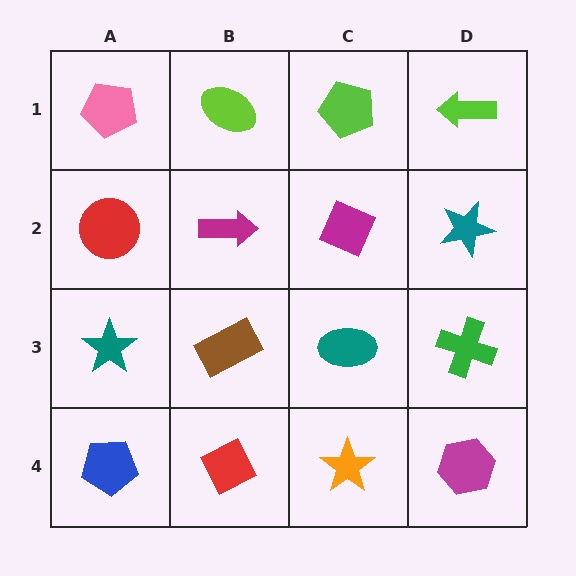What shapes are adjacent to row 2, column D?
A lime arrow (row 1, column D), a green cross (row 3, column D), a magenta diamond (row 2, column C).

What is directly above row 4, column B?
A brown rectangle.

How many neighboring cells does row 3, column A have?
3.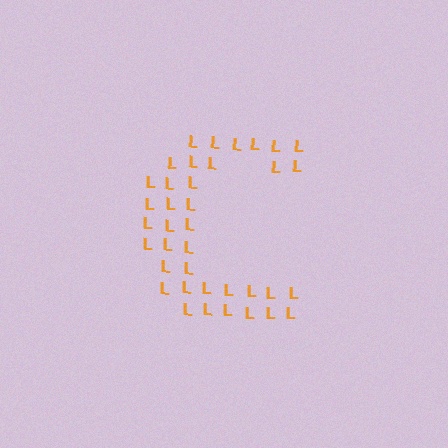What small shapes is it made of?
It is made of small letter L's.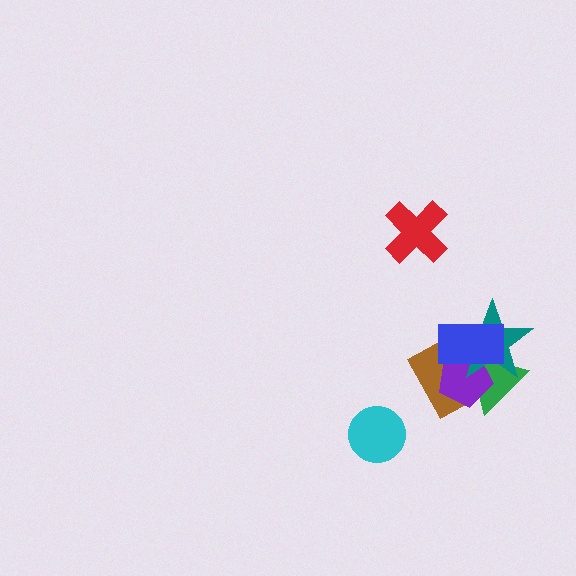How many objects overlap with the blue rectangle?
4 objects overlap with the blue rectangle.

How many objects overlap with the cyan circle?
0 objects overlap with the cyan circle.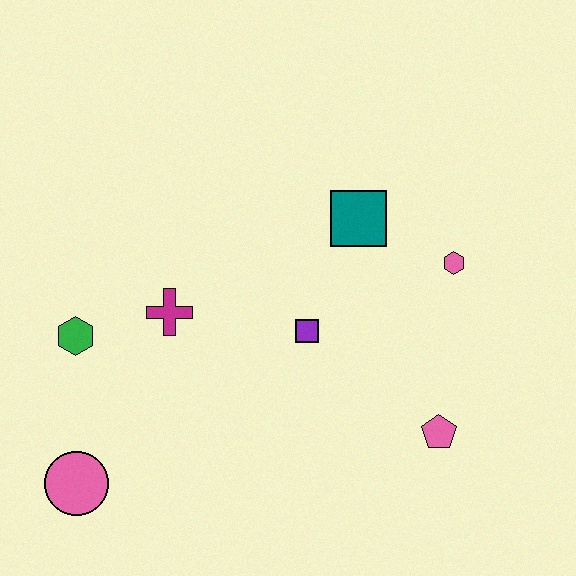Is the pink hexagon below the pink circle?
No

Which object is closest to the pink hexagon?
The teal square is closest to the pink hexagon.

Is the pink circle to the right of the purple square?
No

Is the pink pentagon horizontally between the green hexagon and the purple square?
No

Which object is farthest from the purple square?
The pink circle is farthest from the purple square.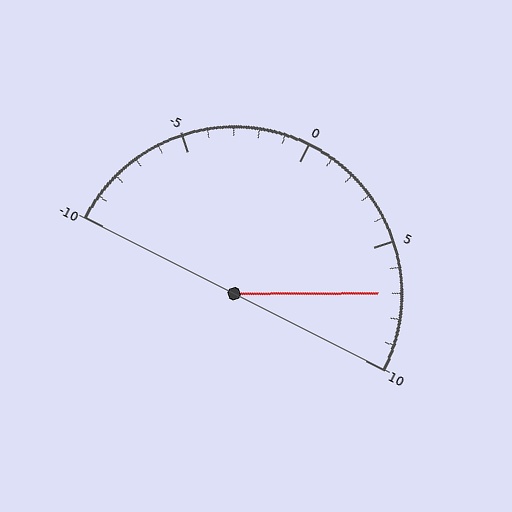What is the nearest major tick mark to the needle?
The nearest major tick mark is 5.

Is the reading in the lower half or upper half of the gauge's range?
The reading is in the upper half of the range (-10 to 10).